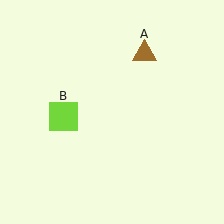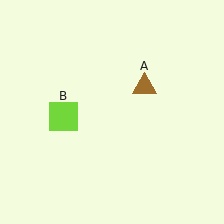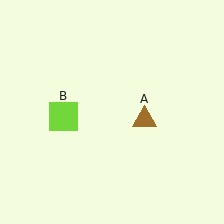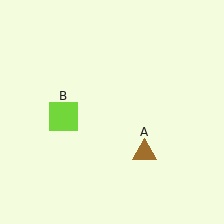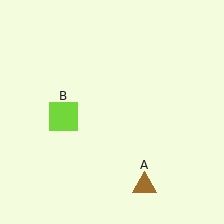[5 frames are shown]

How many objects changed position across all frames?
1 object changed position: brown triangle (object A).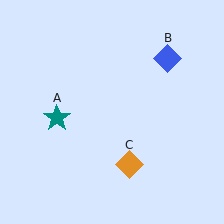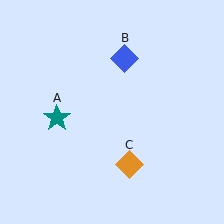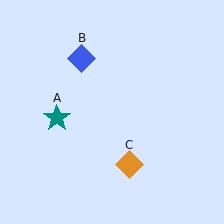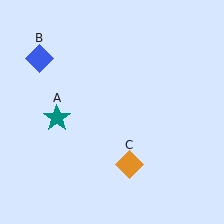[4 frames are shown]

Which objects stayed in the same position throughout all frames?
Teal star (object A) and orange diamond (object C) remained stationary.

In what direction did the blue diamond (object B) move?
The blue diamond (object B) moved left.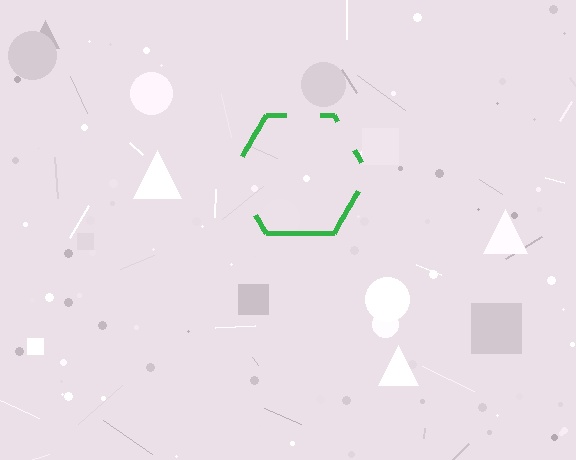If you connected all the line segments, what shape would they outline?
They would outline a hexagon.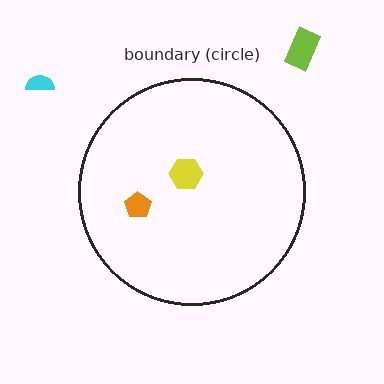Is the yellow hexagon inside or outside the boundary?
Inside.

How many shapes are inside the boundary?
2 inside, 2 outside.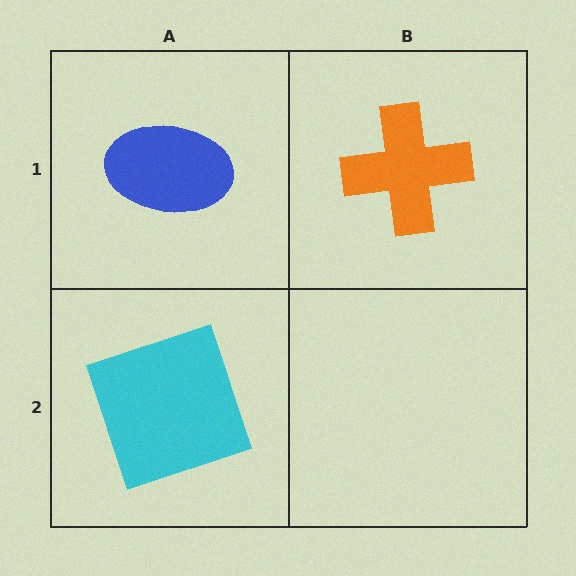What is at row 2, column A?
A cyan square.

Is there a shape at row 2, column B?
No, that cell is empty.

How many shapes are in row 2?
1 shape.